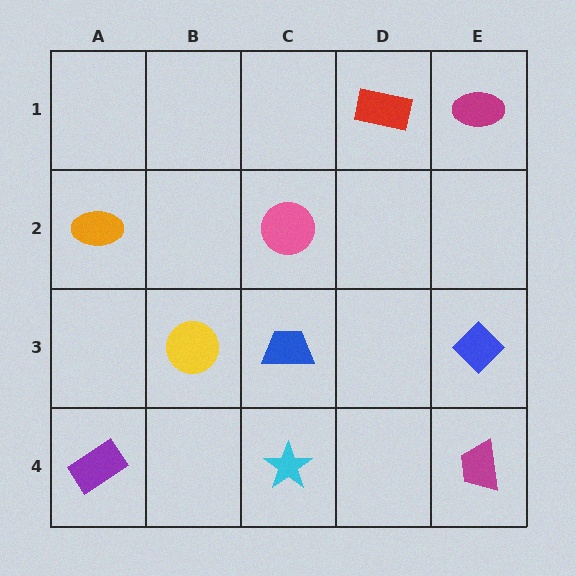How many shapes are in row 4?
3 shapes.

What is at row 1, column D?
A red rectangle.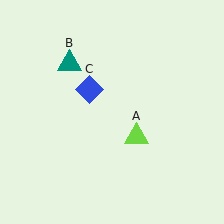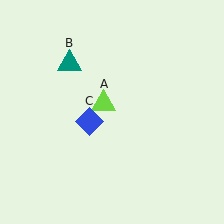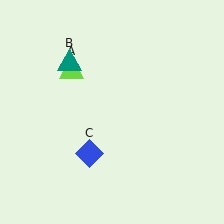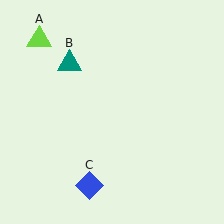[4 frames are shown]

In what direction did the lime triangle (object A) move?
The lime triangle (object A) moved up and to the left.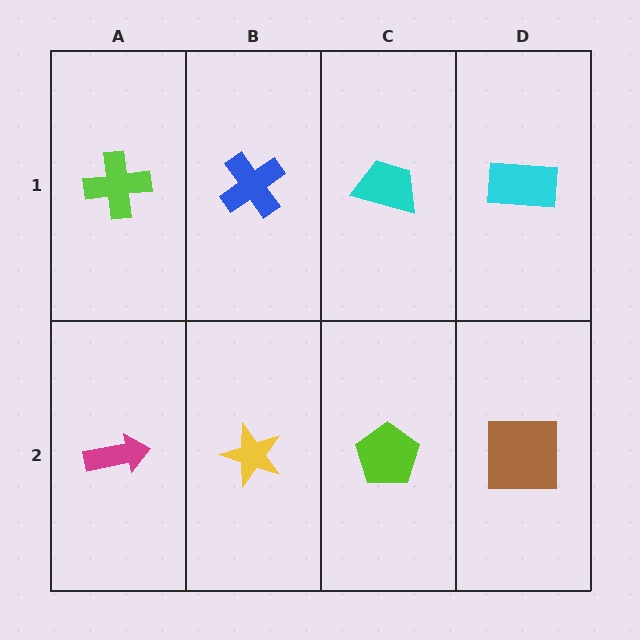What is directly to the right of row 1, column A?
A blue cross.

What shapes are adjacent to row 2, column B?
A blue cross (row 1, column B), a magenta arrow (row 2, column A), a lime pentagon (row 2, column C).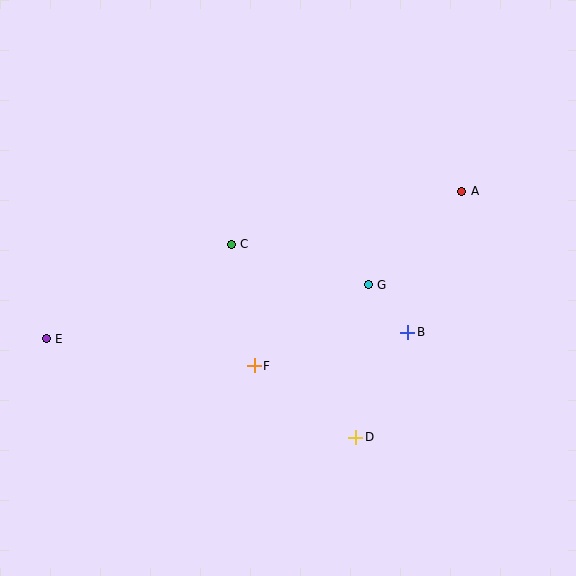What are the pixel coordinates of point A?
Point A is at (462, 191).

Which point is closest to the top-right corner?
Point A is closest to the top-right corner.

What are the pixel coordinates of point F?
Point F is at (254, 366).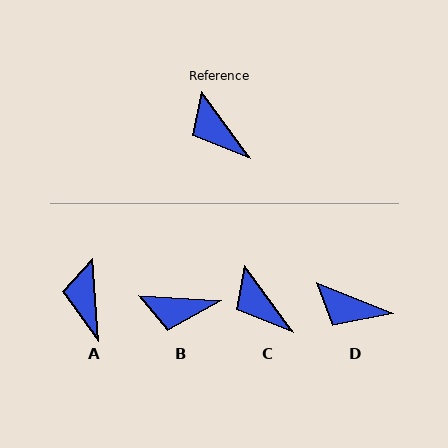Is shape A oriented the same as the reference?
No, it is off by about 32 degrees.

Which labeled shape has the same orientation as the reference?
C.